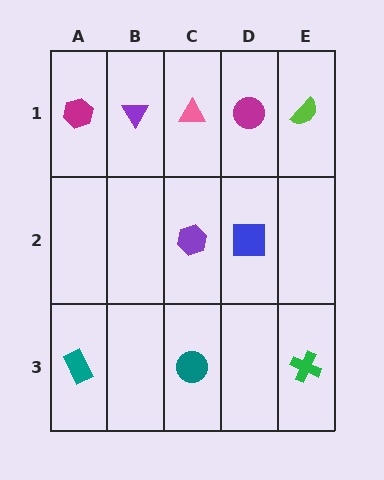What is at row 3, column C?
A teal circle.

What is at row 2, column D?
A blue square.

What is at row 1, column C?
A pink triangle.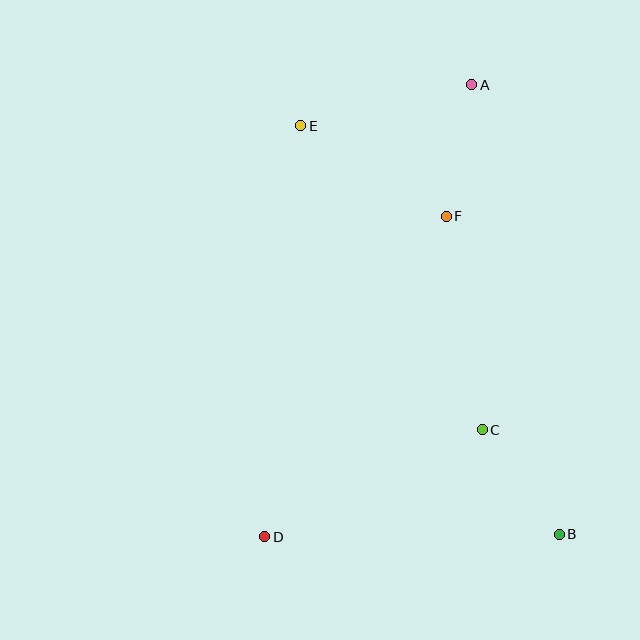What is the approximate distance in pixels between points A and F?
The distance between A and F is approximately 134 pixels.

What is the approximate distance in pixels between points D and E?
The distance between D and E is approximately 413 pixels.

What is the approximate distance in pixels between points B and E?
The distance between B and E is approximately 483 pixels.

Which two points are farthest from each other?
Points A and D are farthest from each other.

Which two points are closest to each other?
Points B and C are closest to each other.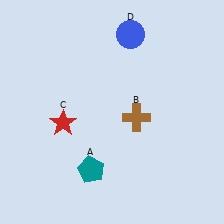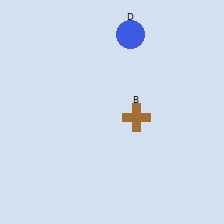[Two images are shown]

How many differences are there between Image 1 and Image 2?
There are 2 differences between the two images.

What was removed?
The teal pentagon (A), the red star (C) were removed in Image 2.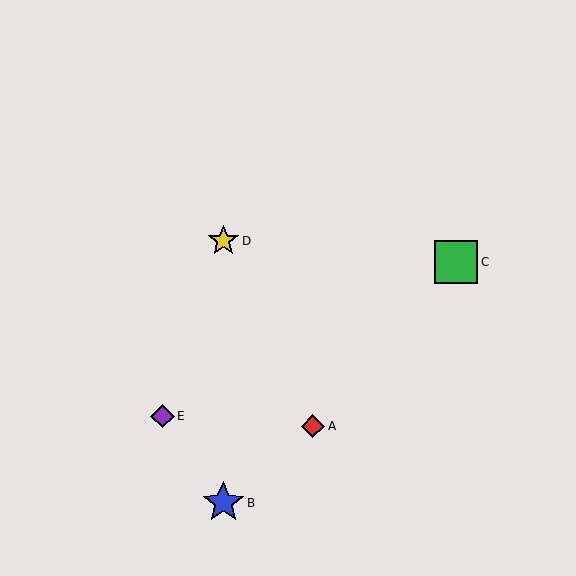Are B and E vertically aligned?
No, B is at x≈223 and E is at x≈163.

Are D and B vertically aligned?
Yes, both are at x≈223.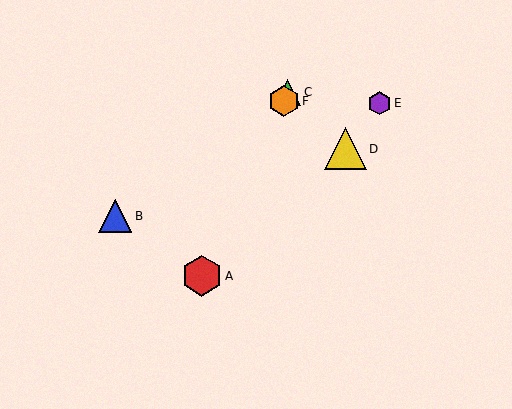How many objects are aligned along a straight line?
3 objects (A, C, F) are aligned along a straight line.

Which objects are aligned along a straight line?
Objects A, C, F are aligned along a straight line.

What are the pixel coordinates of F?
Object F is at (284, 101).